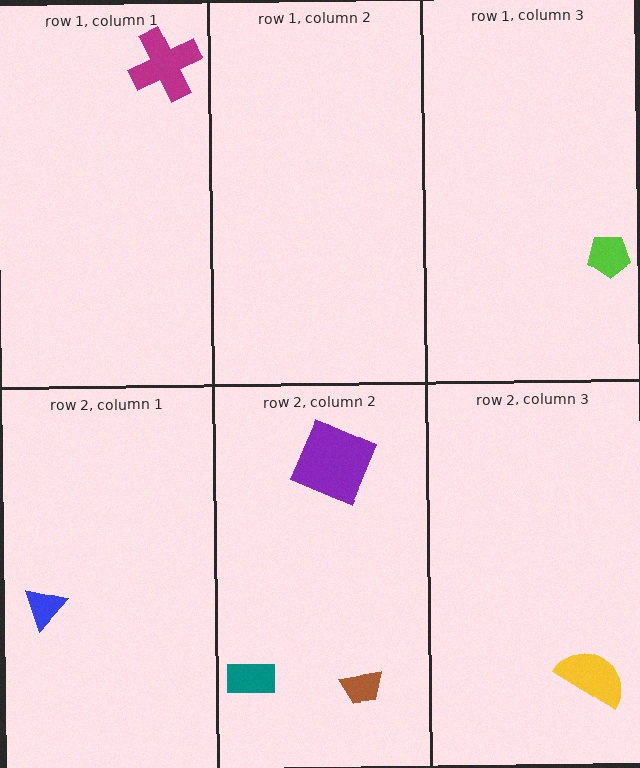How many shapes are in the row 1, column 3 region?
1.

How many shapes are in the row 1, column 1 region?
1.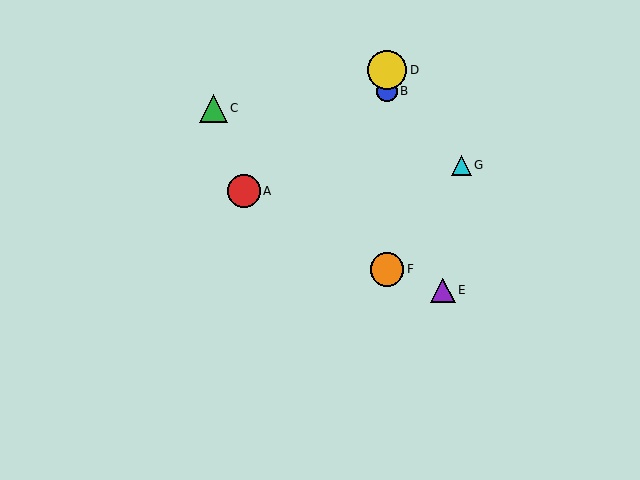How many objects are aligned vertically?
3 objects (B, D, F) are aligned vertically.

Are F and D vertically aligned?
Yes, both are at x≈387.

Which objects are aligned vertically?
Objects B, D, F are aligned vertically.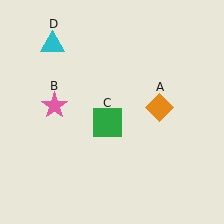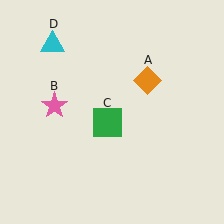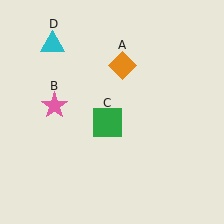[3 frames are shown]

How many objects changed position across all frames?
1 object changed position: orange diamond (object A).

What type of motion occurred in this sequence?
The orange diamond (object A) rotated counterclockwise around the center of the scene.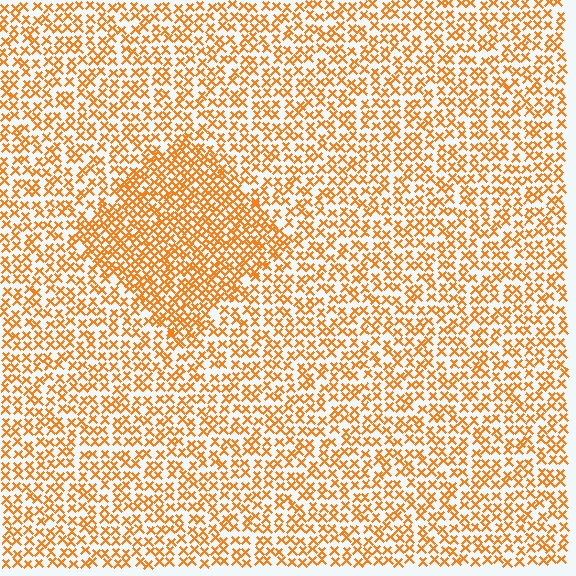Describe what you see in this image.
The image contains small orange elements arranged at two different densities. A diamond-shaped region is visible where the elements are more densely packed than the surrounding area.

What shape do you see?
I see a diamond.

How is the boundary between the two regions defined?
The boundary is defined by a change in element density (approximately 1.7x ratio). All elements are the same color, size, and shape.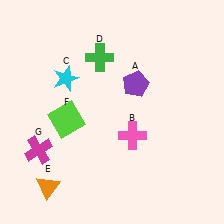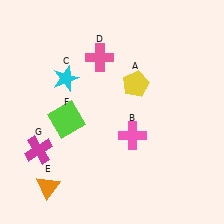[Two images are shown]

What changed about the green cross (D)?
In Image 1, D is green. In Image 2, it changed to pink.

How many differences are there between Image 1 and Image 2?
There are 2 differences between the two images.